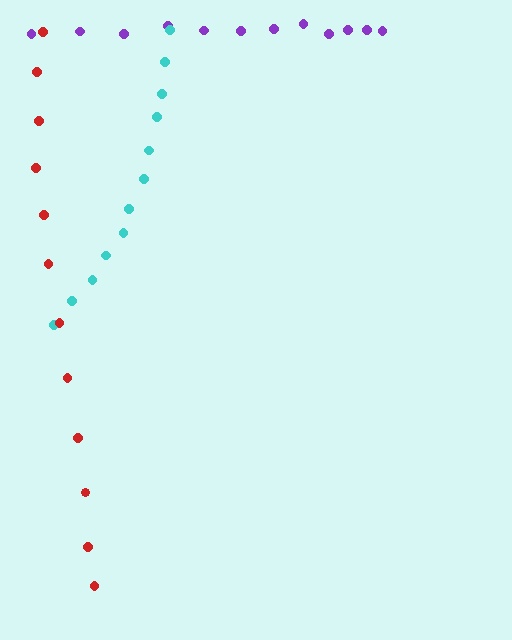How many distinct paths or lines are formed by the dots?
There are 3 distinct paths.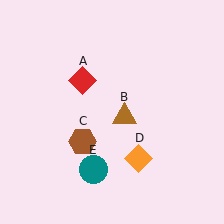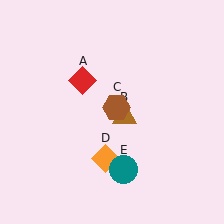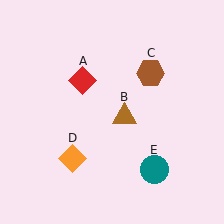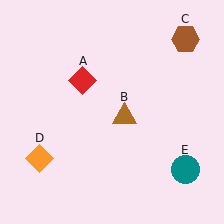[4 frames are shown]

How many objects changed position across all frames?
3 objects changed position: brown hexagon (object C), orange diamond (object D), teal circle (object E).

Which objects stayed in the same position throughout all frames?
Red diamond (object A) and brown triangle (object B) remained stationary.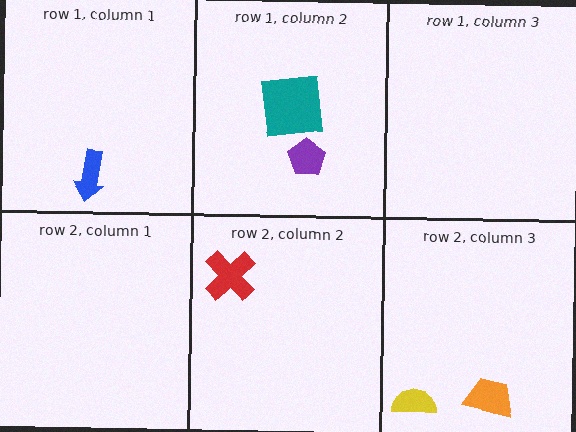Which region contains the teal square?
The row 1, column 2 region.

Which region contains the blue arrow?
The row 1, column 1 region.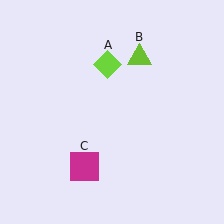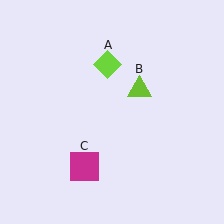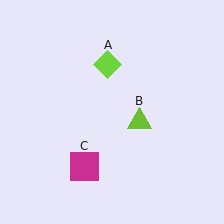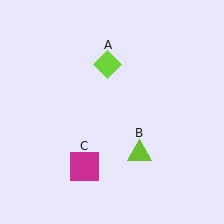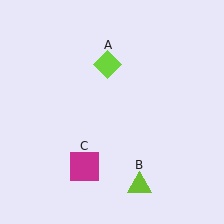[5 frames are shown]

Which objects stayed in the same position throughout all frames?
Lime diamond (object A) and magenta square (object C) remained stationary.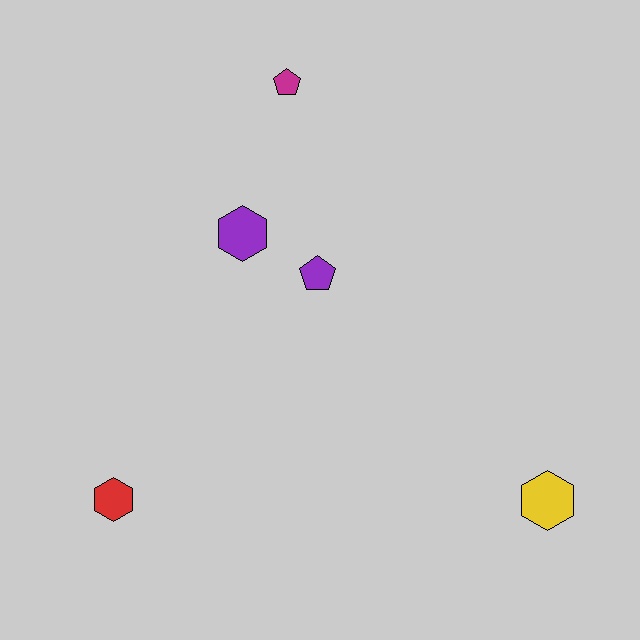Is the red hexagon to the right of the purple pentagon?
No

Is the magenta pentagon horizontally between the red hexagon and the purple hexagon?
No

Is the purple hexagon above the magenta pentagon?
No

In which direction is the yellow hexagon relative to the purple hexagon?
The yellow hexagon is to the right of the purple hexagon.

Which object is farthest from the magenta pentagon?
The yellow hexagon is farthest from the magenta pentagon.